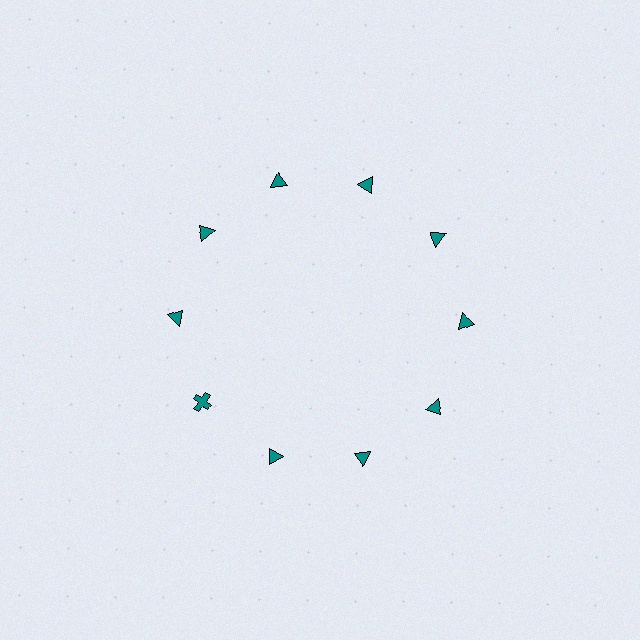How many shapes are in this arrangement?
There are 10 shapes arranged in a ring pattern.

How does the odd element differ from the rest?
It has a different shape: cross instead of triangle.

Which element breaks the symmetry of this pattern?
The teal cross at roughly the 8 o'clock position breaks the symmetry. All other shapes are teal triangles.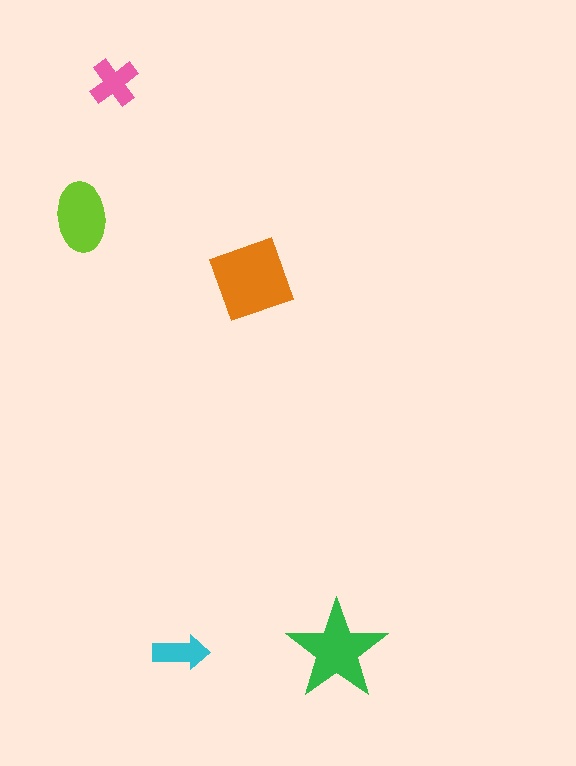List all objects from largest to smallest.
The orange square, the green star, the lime ellipse, the pink cross, the cyan arrow.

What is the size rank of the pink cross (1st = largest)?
4th.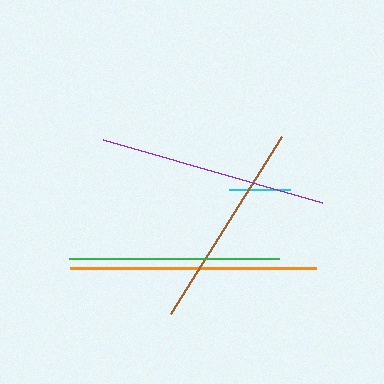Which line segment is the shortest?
The cyan line is the shortest at approximately 62 pixels.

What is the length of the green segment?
The green segment is approximately 210 pixels long.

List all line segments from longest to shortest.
From longest to shortest: orange, purple, green, brown, cyan.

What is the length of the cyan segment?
The cyan segment is approximately 62 pixels long.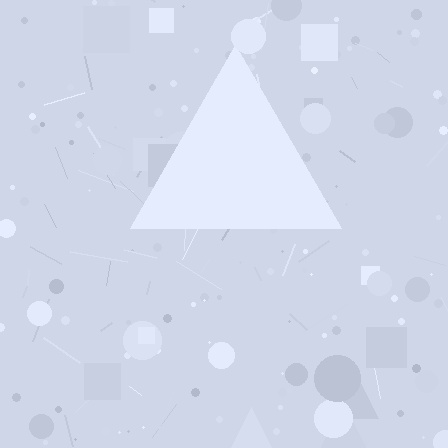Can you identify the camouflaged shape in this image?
The camouflaged shape is a triangle.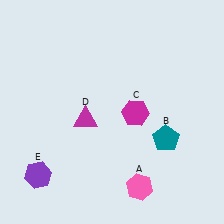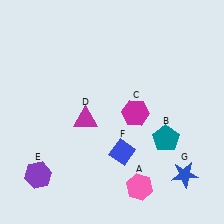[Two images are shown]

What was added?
A blue diamond (F), a blue star (G) were added in Image 2.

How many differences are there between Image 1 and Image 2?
There are 2 differences between the two images.